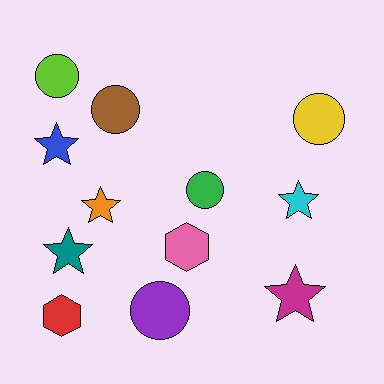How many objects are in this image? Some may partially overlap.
There are 12 objects.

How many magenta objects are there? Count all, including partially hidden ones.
There is 1 magenta object.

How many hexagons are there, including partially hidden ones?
There are 2 hexagons.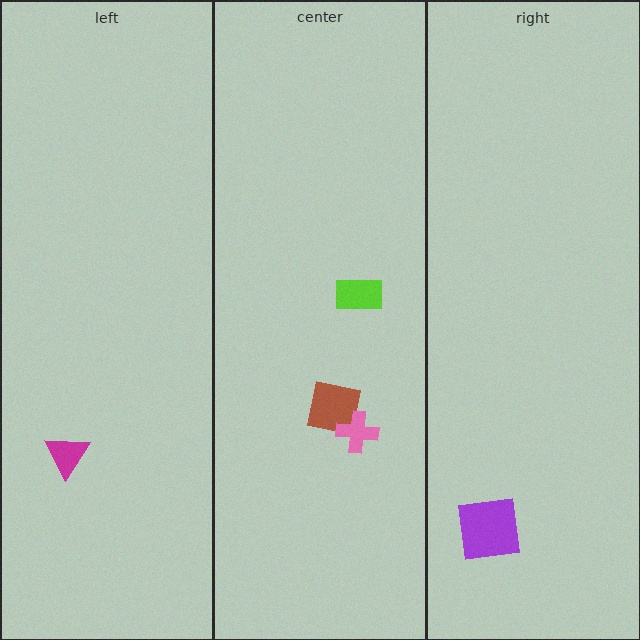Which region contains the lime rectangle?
The center region.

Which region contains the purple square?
The right region.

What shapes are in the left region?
The magenta triangle.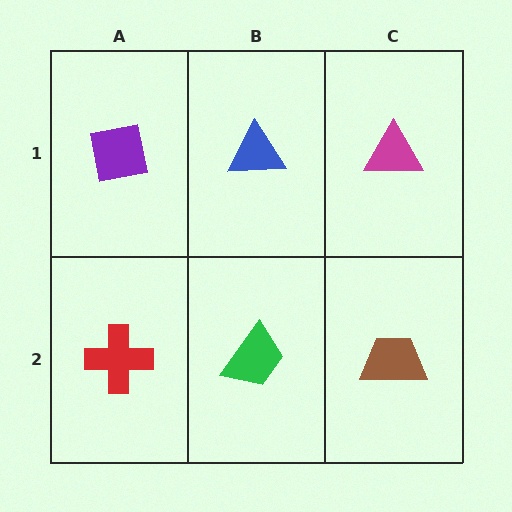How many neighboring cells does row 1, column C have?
2.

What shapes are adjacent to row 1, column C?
A brown trapezoid (row 2, column C), a blue triangle (row 1, column B).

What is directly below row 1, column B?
A green trapezoid.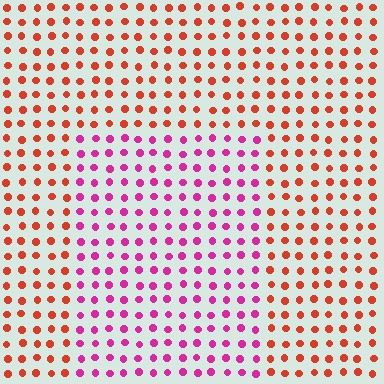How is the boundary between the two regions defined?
The boundary is defined purely by a slight shift in hue (about 48 degrees). Spacing, size, and orientation are identical on both sides.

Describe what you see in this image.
The image is filled with small red elements in a uniform arrangement. A rectangle-shaped region is visible where the elements are tinted to a slightly different hue, forming a subtle color boundary.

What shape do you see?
I see a rectangle.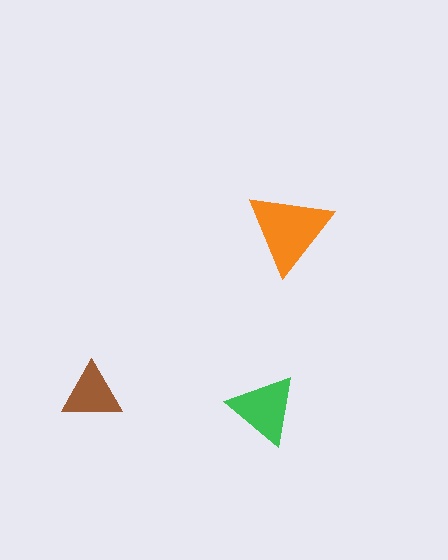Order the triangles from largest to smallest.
the orange one, the green one, the brown one.